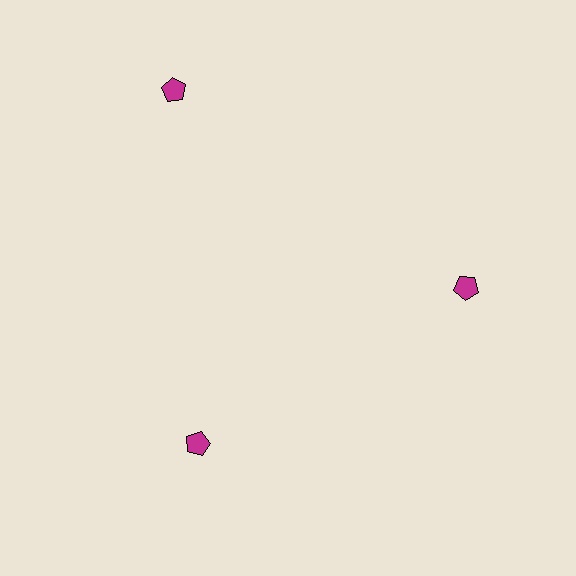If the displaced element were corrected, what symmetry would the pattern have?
It would have 3-fold rotational symmetry — the pattern would map onto itself every 120 degrees.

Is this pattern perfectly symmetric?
No. The 3 magenta pentagons are arranged in a ring, but one element near the 11 o'clock position is pushed outward from the center, breaking the 3-fold rotational symmetry.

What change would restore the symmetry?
The symmetry would be restored by moving it inward, back onto the ring so that all 3 pentagons sit at equal angles and equal distance from the center.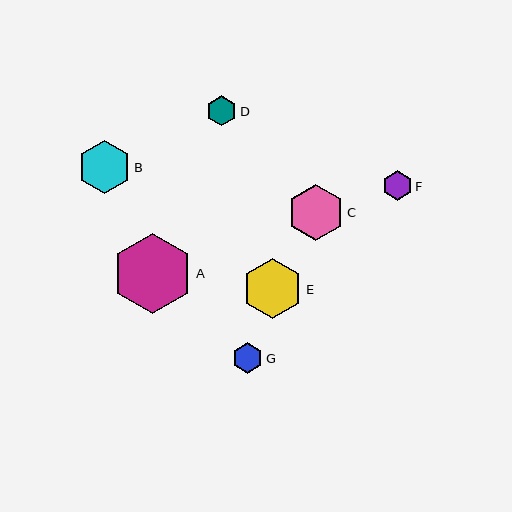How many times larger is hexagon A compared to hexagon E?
Hexagon A is approximately 1.3 times the size of hexagon E.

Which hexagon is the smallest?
Hexagon F is the smallest with a size of approximately 30 pixels.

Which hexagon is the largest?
Hexagon A is the largest with a size of approximately 80 pixels.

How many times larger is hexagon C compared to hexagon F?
Hexagon C is approximately 1.9 times the size of hexagon F.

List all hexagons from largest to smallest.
From largest to smallest: A, E, C, B, G, D, F.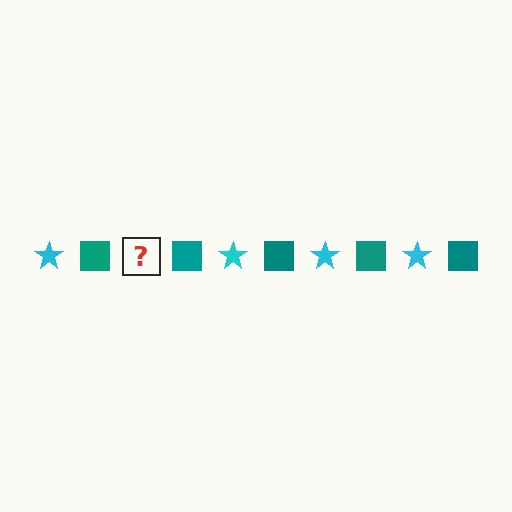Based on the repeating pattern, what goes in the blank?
The blank should be a cyan star.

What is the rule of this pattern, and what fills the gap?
The rule is that the pattern alternates between cyan star and teal square. The gap should be filled with a cyan star.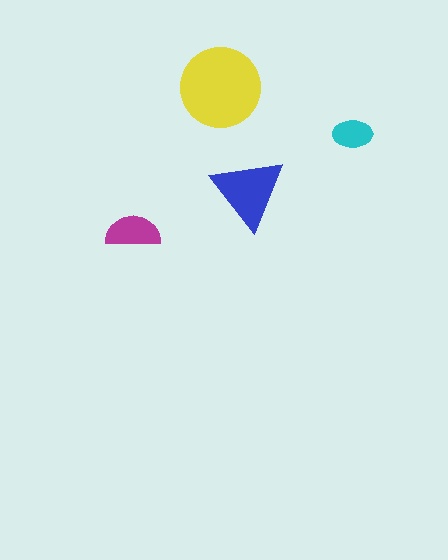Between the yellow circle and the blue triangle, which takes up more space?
The yellow circle.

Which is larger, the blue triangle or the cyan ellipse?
The blue triangle.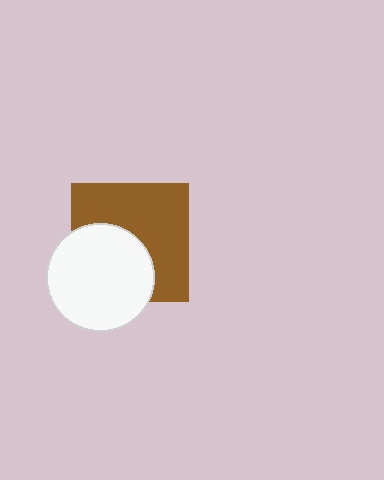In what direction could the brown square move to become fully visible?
The brown square could move toward the upper-right. That would shift it out from behind the white circle entirely.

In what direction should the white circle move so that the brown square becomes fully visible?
The white circle should move toward the lower-left. That is the shortest direction to clear the overlap and leave the brown square fully visible.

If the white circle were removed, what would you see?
You would see the complete brown square.